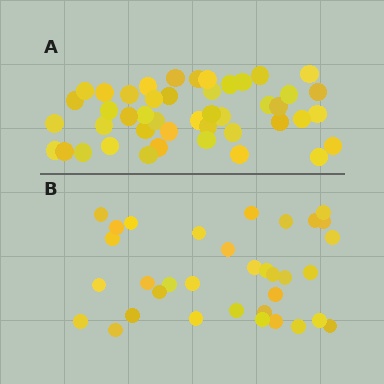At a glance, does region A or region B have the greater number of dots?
Region A (the top region) has more dots.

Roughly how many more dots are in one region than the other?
Region A has roughly 12 or so more dots than region B.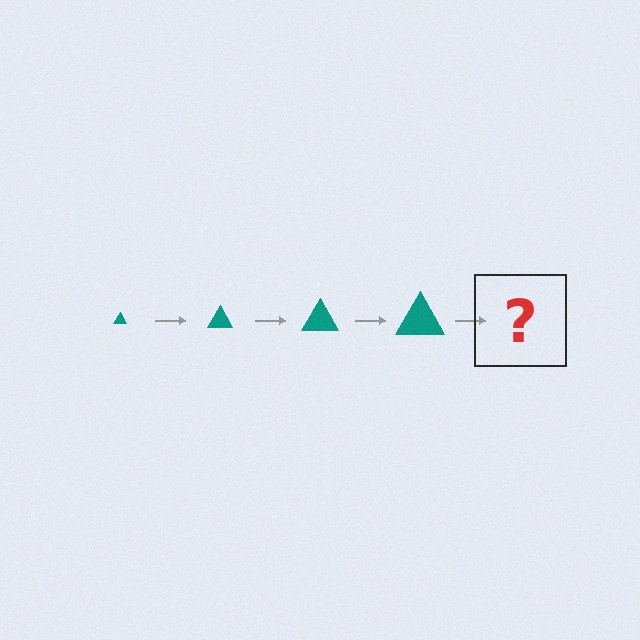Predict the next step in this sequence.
The next step is a teal triangle, larger than the previous one.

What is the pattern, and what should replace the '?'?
The pattern is that the triangle gets progressively larger each step. The '?' should be a teal triangle, larger than the previous one.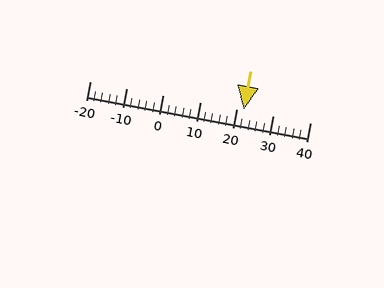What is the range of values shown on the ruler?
The ruler shows values from -20 to 40.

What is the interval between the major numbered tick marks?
The major tick marks are spaced 10 units apart.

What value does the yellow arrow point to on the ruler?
The yellow arrow points to approximately 22.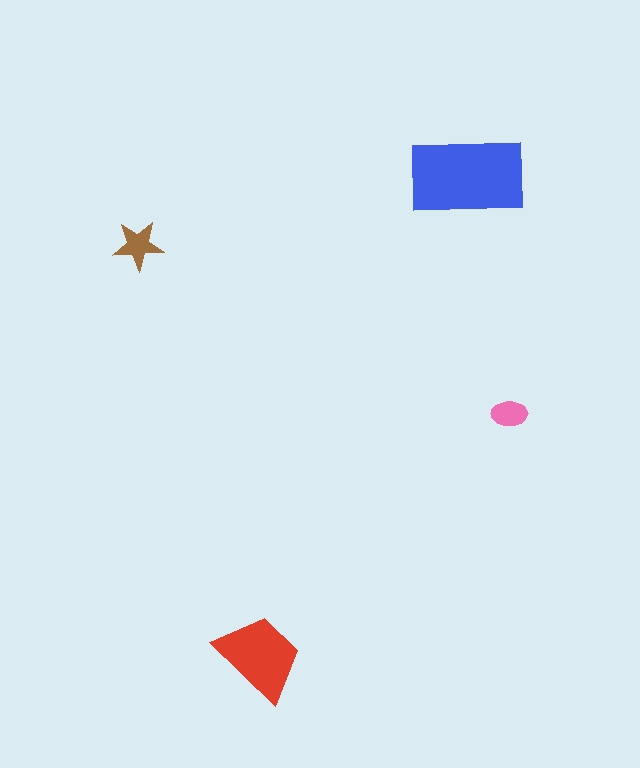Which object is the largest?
The blue rectangle.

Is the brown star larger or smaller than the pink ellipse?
Larger.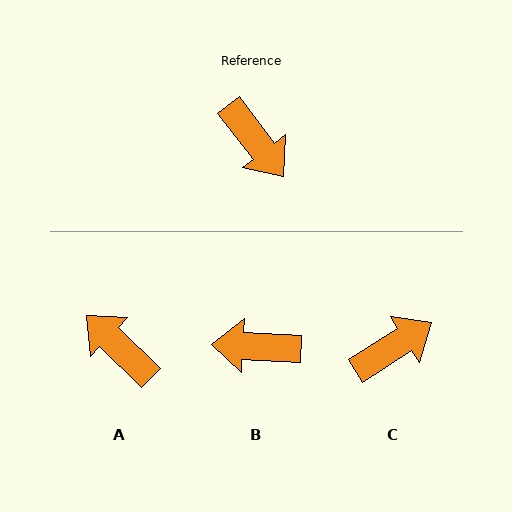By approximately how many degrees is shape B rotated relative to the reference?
Approximately 131 degrees clockwise.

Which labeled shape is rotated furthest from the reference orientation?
A, about 172 degrees away.